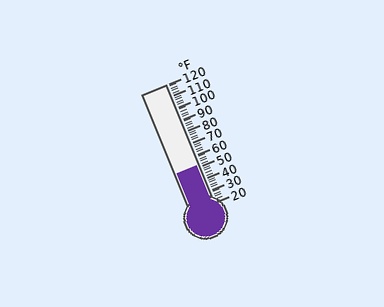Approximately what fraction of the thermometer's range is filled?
The thermometer is filled to approximately 30% of its range.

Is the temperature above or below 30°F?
The temperature is above 30°F.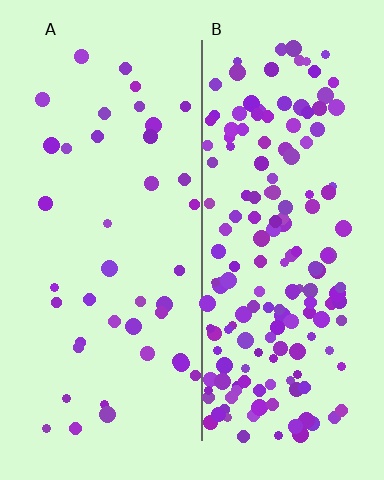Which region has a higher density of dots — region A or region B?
B (the right).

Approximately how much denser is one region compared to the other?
Approximately 4.2× — region B over region A.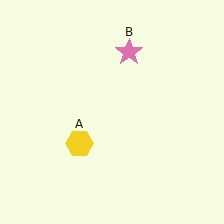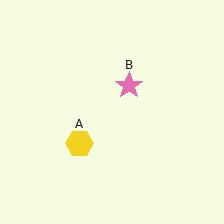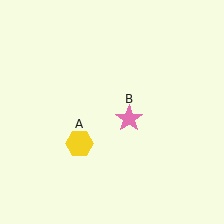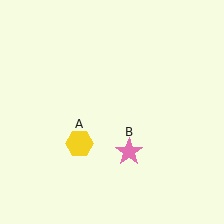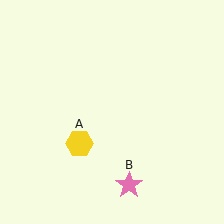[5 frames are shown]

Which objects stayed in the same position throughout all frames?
Yellow hexagon (object A) remained stationary.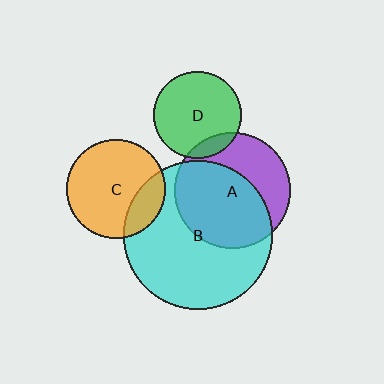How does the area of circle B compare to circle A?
Approximately 1.6 times.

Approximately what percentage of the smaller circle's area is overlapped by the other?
Approximately 20%.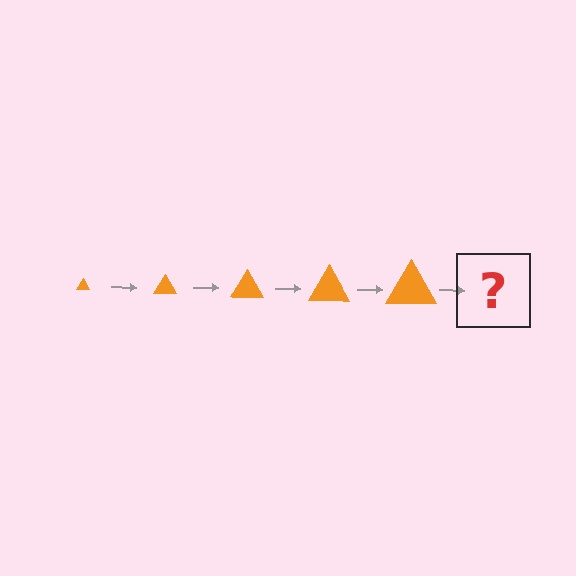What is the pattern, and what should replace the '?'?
The pattern is that the triangle gets progressively larger each step. The '?' should be an orange triangle, larger than the previous one.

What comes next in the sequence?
The next element should be an orange triangle, larger than the previous one.